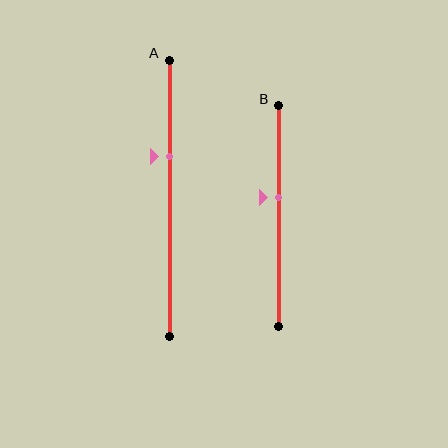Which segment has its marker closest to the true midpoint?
Segment B has its marker closest to the true midpoint.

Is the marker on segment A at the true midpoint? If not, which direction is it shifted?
No, the marker on segment A is shifted upward by about 15% of the segment length.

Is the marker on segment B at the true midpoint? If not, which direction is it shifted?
No, the marker on segment B is shifted upward by about 8% of the segment length.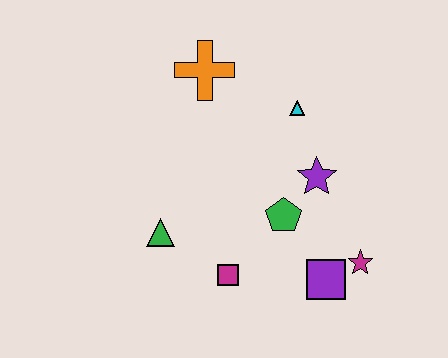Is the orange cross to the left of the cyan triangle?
Yes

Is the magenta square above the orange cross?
No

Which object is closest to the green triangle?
The magenta square is closest to the green triangle.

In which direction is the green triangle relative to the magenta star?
The green triangle is to the left of the magenta star.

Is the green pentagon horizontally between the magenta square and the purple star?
Yes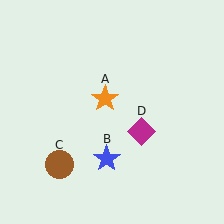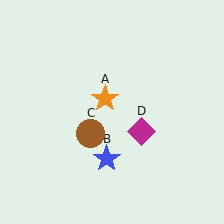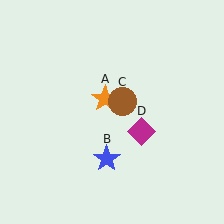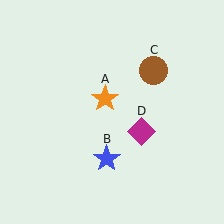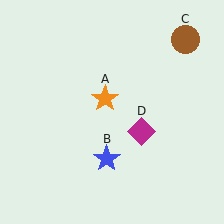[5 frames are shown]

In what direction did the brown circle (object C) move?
The brown circle (object C) moved up and to the right.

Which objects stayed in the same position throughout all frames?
Orange star (object A) and blue star (object B) and magenta diamond (object D) remained stationary.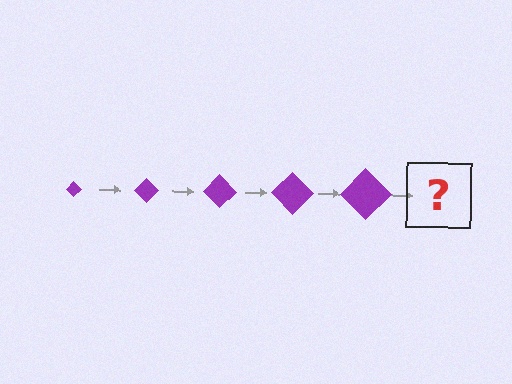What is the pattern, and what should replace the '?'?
The pattern is that the diamond gets progressively larger each step. The '?' should be a purple diamond, larger than the previous one.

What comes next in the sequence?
The next element should be a purple diamond, larger than the previous one.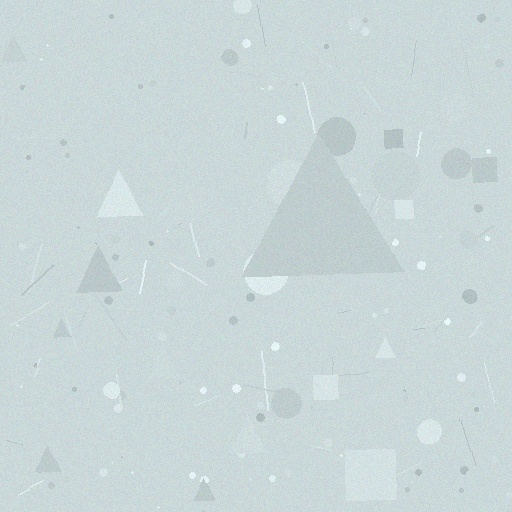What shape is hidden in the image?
A triangle is hidden in the image.